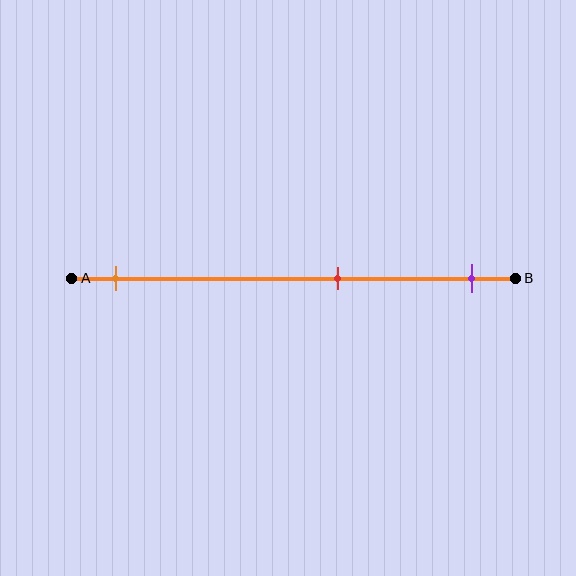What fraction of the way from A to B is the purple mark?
The purple mark is approximately 90% (0.9) of the way from A to B.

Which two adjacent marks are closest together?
The red and purple marks are the closest adjacent pair.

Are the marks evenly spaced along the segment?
No, the marks are not evenly spaced.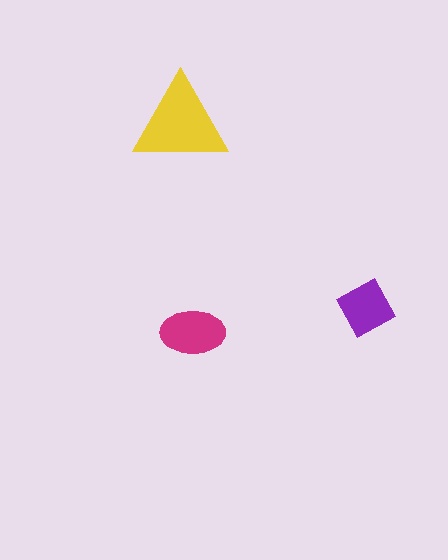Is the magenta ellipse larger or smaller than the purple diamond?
Larger.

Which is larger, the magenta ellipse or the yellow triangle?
The yellow triangle.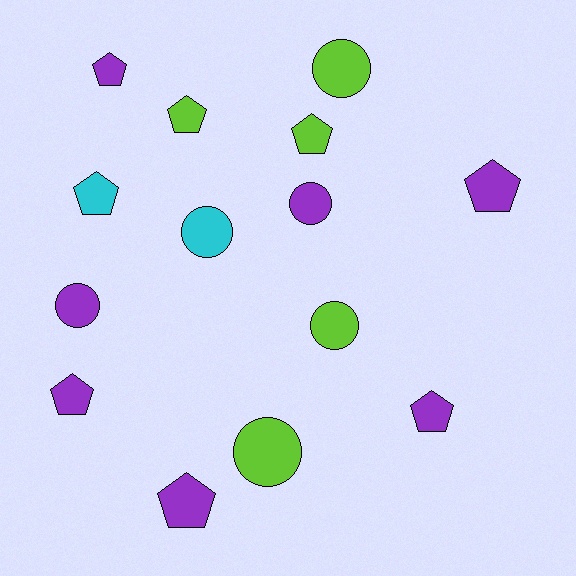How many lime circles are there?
There are 3 lime circles.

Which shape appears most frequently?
Pentagon, with 8 objects.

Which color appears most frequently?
Purple, with 7 objects.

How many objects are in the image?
There are 14 objects.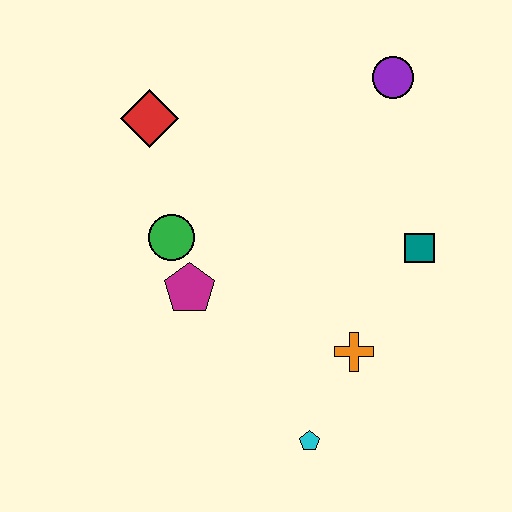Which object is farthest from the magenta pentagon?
The purple circle is farthest from the magenta pentagon.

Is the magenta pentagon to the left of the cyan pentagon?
Yes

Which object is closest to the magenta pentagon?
The green circle is closest to the magenta pentagon.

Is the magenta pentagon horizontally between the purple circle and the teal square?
No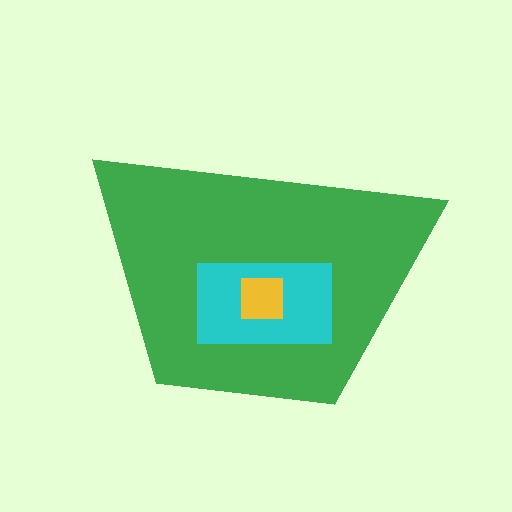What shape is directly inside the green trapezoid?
The cyan rectangle.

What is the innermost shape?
The yellow square.